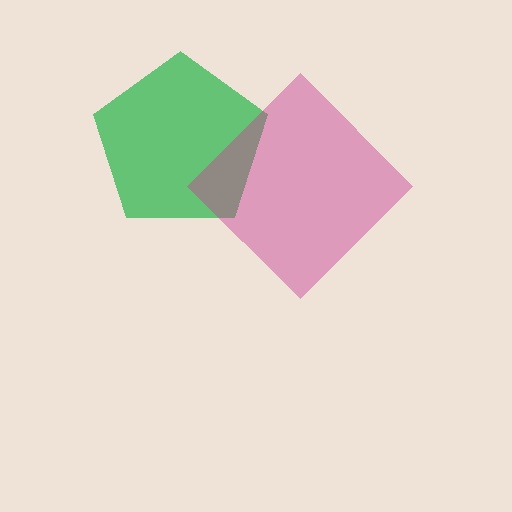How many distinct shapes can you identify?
There are 2 distinct shapes: a green pentagon, a magenta diamond.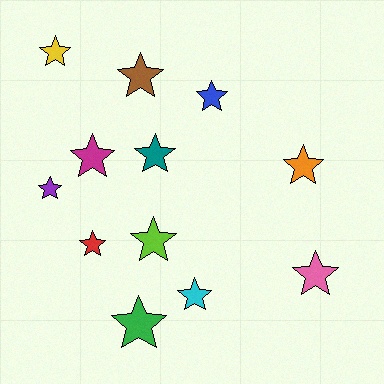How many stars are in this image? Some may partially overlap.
There are 12 stars.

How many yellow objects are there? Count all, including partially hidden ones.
There is 1 yellow object.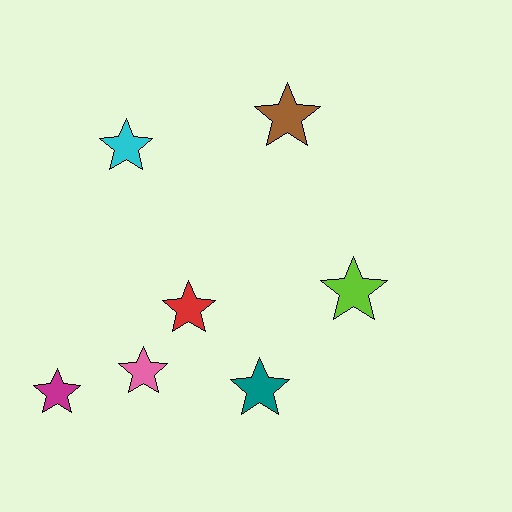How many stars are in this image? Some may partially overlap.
There are 7 stars.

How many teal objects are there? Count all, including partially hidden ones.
There is 1 teal object.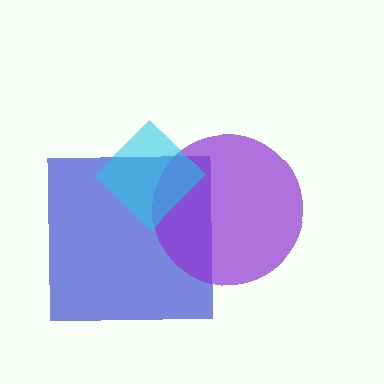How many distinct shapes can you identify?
There are 3 distinct shapes: a blue square, a purple circle, a cyan diamond.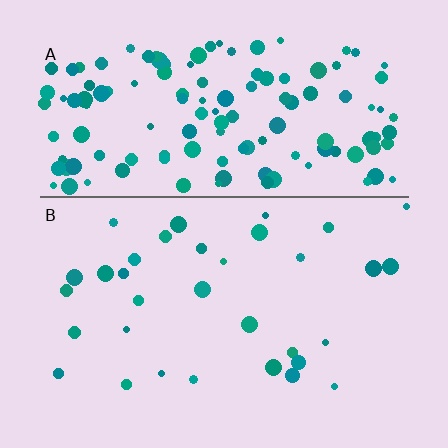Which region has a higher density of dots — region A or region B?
A (the top).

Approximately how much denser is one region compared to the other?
Approximately 4.2× — region A over region B.